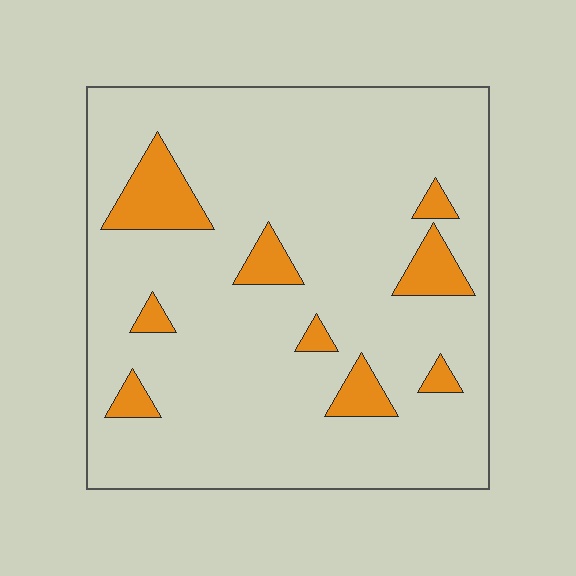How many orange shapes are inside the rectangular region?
9.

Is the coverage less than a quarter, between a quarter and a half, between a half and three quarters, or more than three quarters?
Less than a quarter.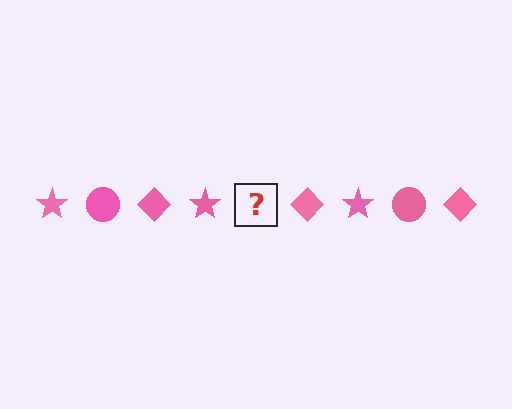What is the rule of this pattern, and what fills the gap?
The rule is that the pattern cycles through star, circle, diamond shapes in pink. The gap should be filled with a pink circle.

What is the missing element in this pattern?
The missing element is a pink circle.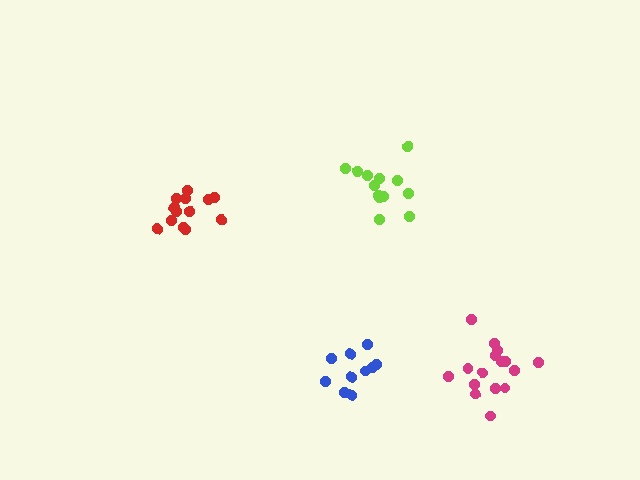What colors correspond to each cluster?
The clusters are colored: magenta, red, blue, lime.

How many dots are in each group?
Group 1: 16 dots, Group 2: 13 dots, Group 3: 10 dots, Group 4: 13 dots (52 total).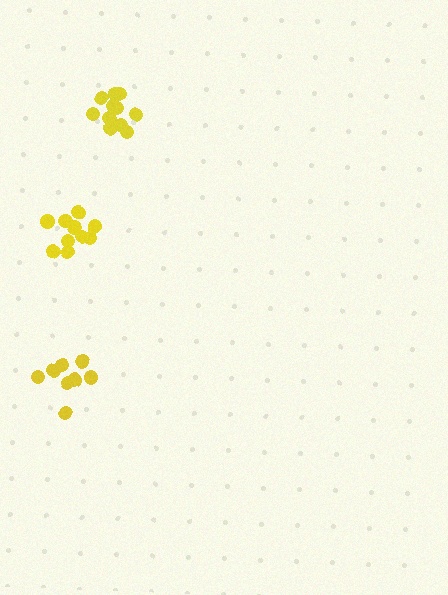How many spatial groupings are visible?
There are 3 spatial groupings.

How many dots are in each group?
Group 1: 8 dots, Group 2: 12 dots, Group 3: 10 dots (30 total).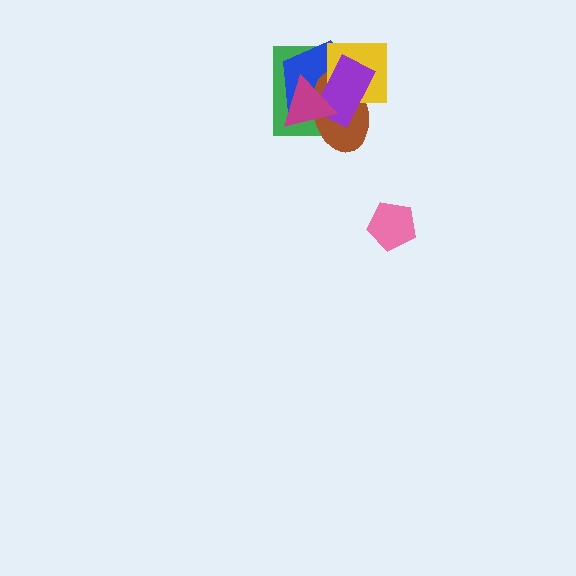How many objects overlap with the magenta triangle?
4 objects overlap with the magenta triangle.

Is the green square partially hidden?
Yes, it is partially covered by another shape.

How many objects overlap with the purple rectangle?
5 objects overlap with the purple rectangle.